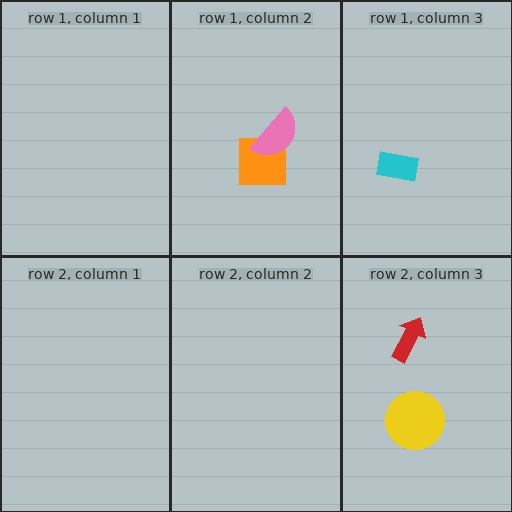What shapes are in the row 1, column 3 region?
The cyan rectangle.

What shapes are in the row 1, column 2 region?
The orange square, the pink semicircle.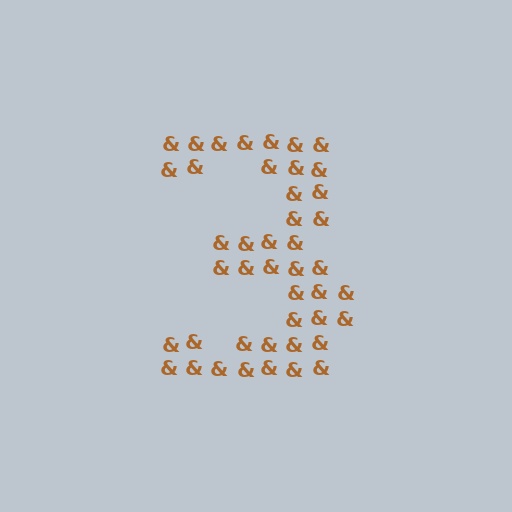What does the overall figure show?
The overall figure shows the digit 3.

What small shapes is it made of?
It is made of small ampersands.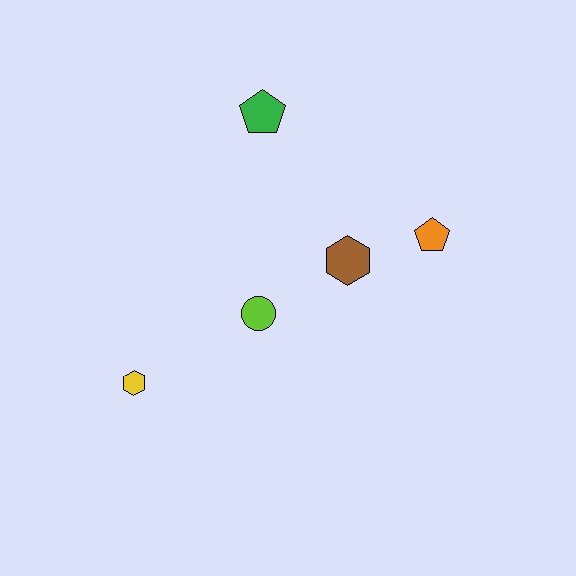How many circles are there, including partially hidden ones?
There is 1 circle.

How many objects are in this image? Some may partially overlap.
There are 5 objects.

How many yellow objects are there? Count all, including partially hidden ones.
There is 1 yellow object.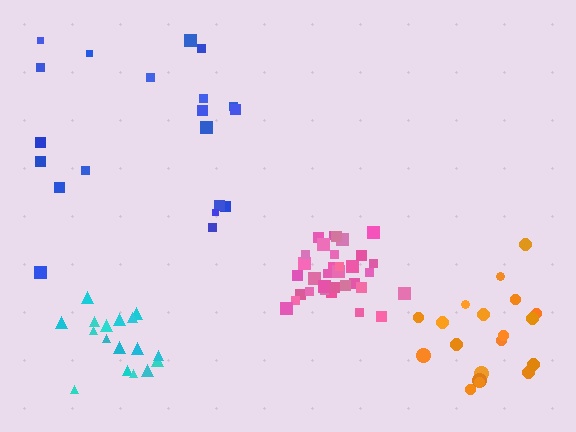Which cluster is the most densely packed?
Pink.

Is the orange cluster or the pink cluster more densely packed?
Pink.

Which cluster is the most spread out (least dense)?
Blue.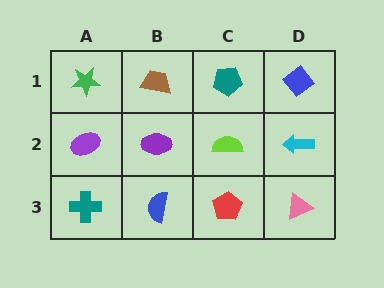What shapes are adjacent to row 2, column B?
A brown trapezoid (row 1, column B), a blue semicircle (row 3, column B), a purple ellipse (row 2, column A), a lime semicircle (row 2, column C).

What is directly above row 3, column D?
A cyan arrow.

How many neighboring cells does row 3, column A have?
2.